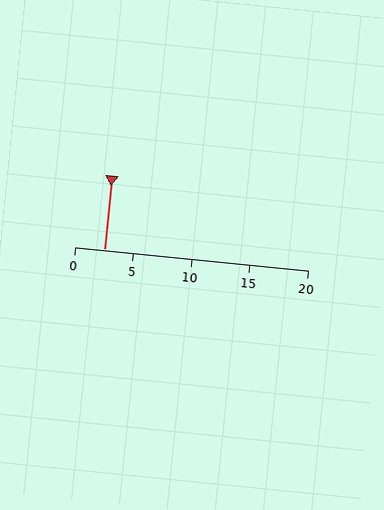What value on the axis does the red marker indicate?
The marker indicates approximately 2.5.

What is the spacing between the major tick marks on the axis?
The major ticks are spaced 5 apart.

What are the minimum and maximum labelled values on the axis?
The axis runs from 0 to 20.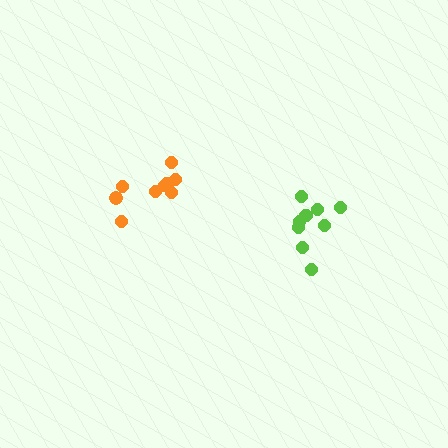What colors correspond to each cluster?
The clusters are colored: orange, lime.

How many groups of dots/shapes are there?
There are 2 groups.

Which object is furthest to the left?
The orange cluster is leftmost.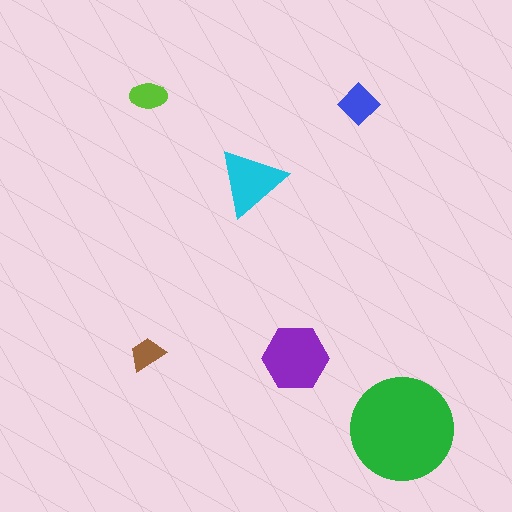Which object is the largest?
The green circle.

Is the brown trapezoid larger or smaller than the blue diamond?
Smaller.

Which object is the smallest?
The brown trapezoid.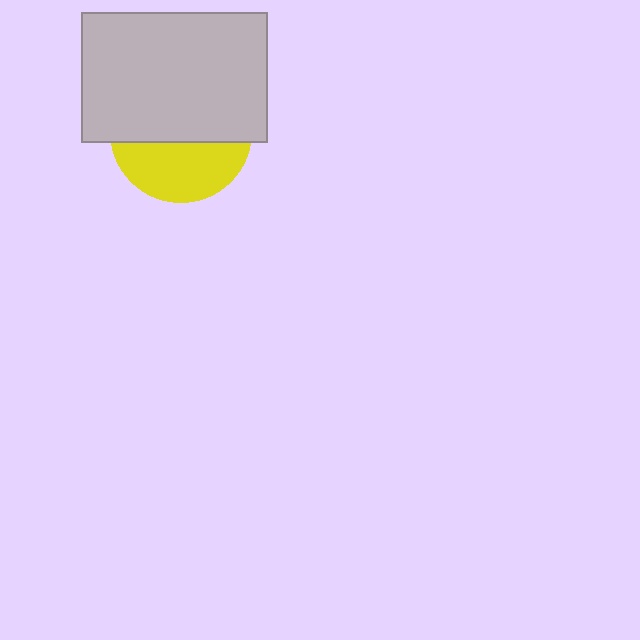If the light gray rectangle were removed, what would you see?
You would see the complete yellow circle.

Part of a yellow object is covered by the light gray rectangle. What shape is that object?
It is a circle.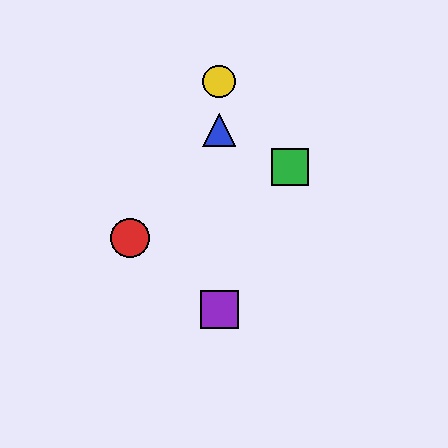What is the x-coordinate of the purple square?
The purple square is at x≈219.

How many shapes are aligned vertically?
3 shapes (the blue triangle, the yellow circle, the purple square) are aligned vertically.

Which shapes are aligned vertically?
The blue triangle, the yellow circle, the purple square are aligned vertically.